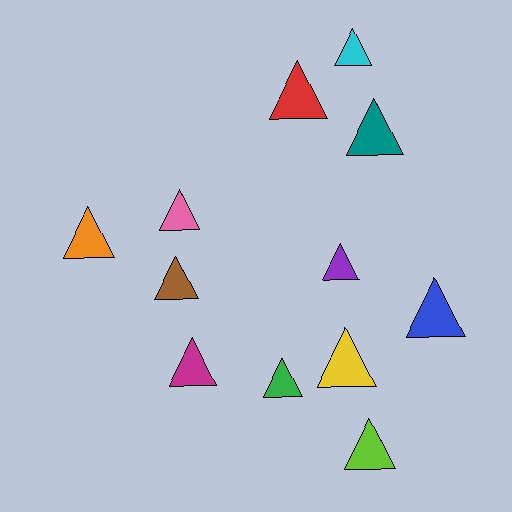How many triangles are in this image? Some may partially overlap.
There are 12 triangles.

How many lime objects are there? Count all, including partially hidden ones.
There is 1 lime object.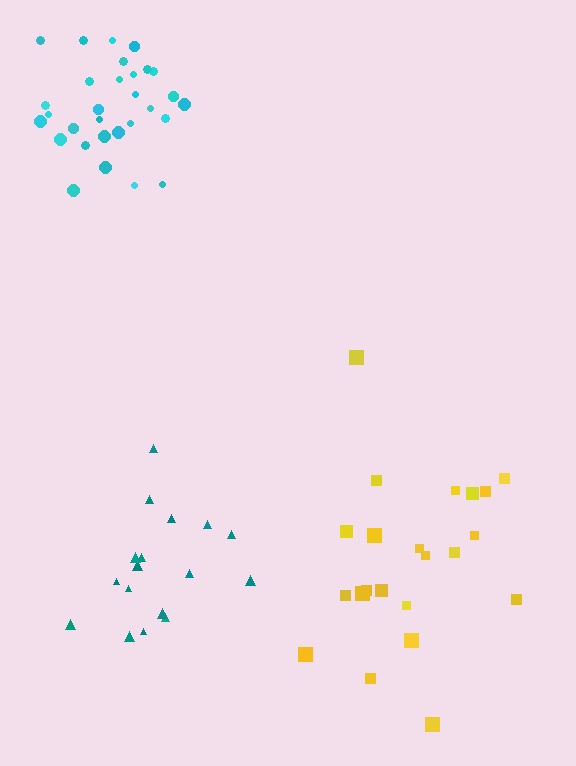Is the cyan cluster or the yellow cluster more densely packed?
Cyan.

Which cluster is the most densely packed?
Cyan.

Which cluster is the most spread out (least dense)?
Teal.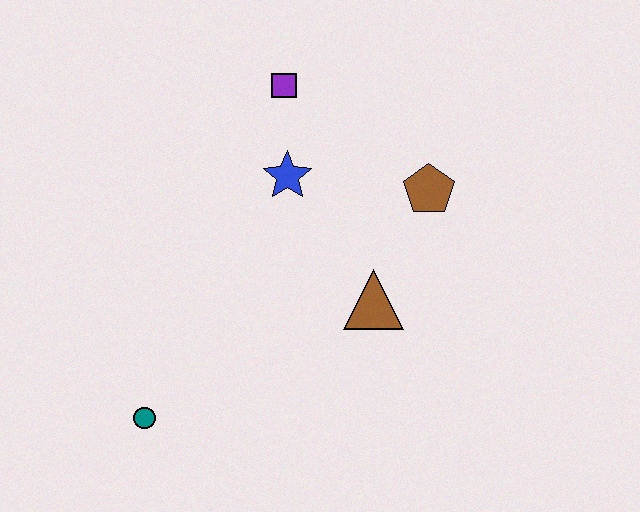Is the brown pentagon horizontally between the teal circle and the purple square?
No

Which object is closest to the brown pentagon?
The brown triangle is closest to the brown pentagon.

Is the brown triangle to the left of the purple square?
No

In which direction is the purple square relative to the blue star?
The purple square is above the blue star.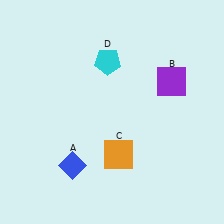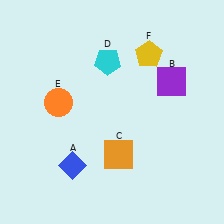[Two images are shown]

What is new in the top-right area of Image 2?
A yellow pentagon (F) was added in the top-right area of Image 2.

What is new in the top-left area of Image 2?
An orange circle (E) was added in the top-left area of Image 2.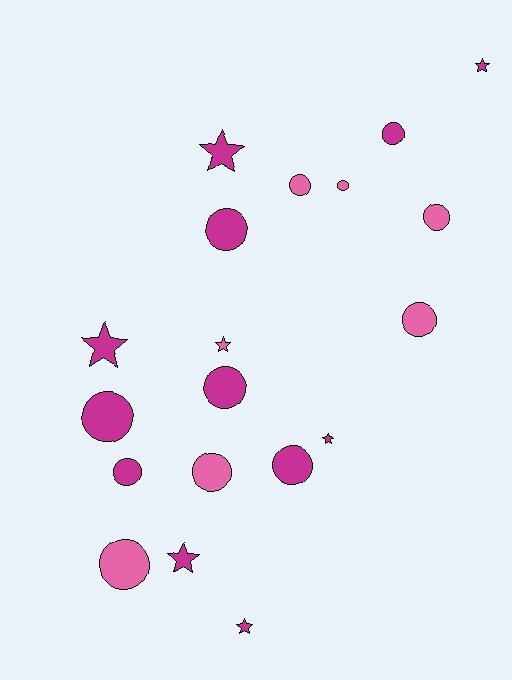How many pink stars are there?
There is 1 pink star.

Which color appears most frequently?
Magenta, with 12 objects.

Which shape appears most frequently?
Circle, with 12 objects.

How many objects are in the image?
There are 19 objects.